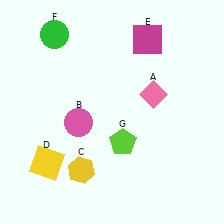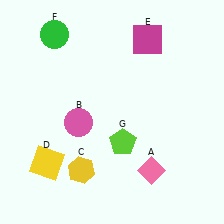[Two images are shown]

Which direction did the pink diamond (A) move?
The pink diamond (A) moved down.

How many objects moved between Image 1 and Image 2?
1 object moved between the two images.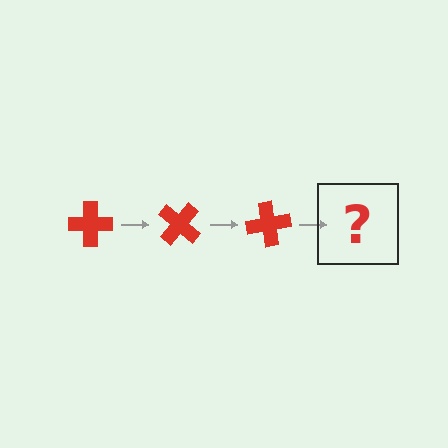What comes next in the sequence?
The next element should be a red cross rotated 120 degrees.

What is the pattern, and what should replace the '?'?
The pattern is that the cross rotates 40 degrees each step. The '?' should be a red cross rotated 120 degrees.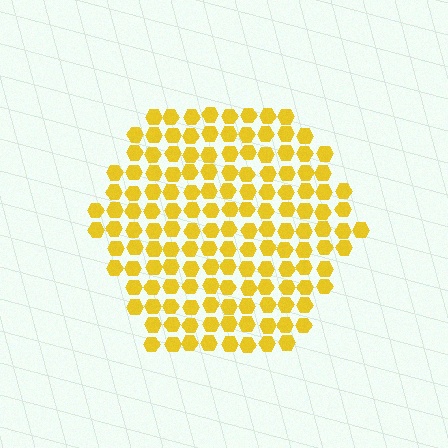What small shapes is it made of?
It is made of small hexagons.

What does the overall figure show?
The overall figure shows a hexagon.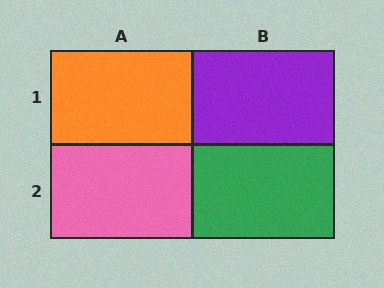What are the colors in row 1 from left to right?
Orange, purple.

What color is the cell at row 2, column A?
Pink.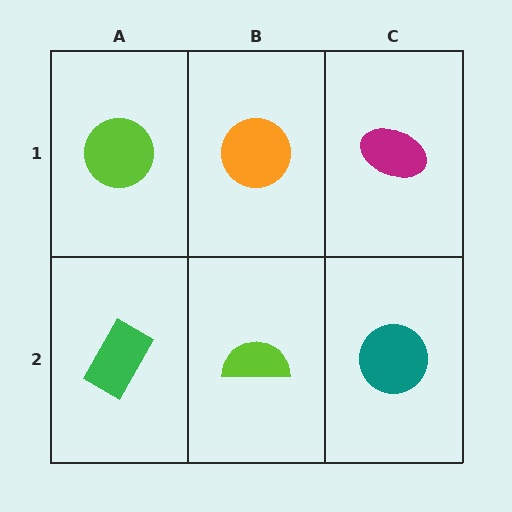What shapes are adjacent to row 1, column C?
A teal circle (row 2, column C), an orange circle (row 1, column B).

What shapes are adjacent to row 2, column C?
A magenta ellipse (row 1, column C), a lime semicircle (row 2, column B).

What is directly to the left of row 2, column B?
A green rectangle.